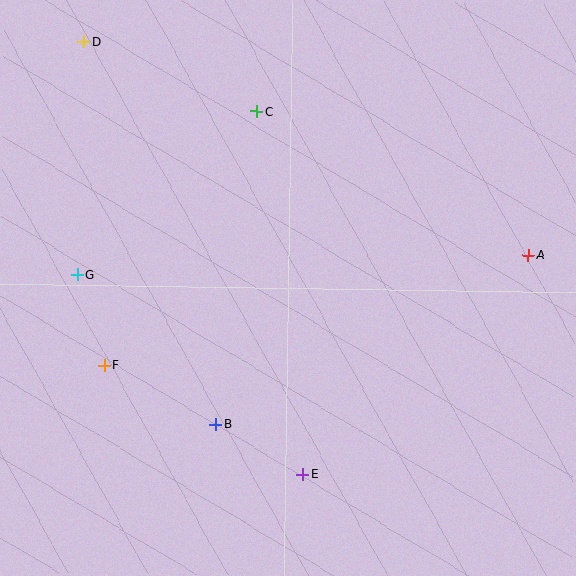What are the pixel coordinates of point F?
Point F is at (104, 365).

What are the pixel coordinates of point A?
Point A is at (528, 255).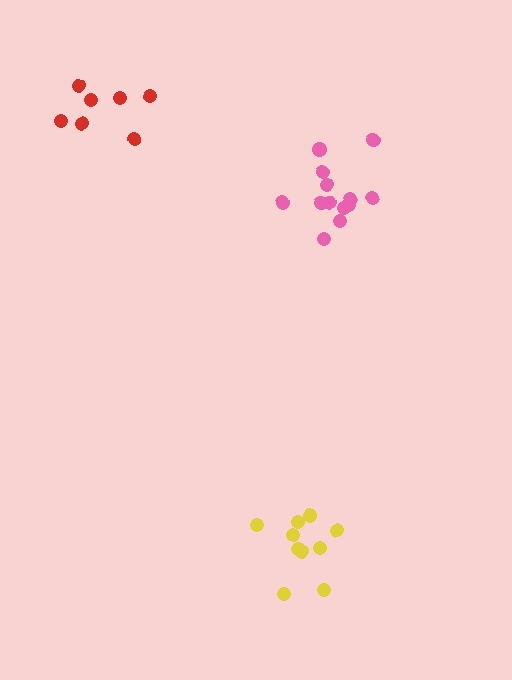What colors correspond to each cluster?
The clusters are colored: yellow, pink, red.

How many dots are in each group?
Group 1: 10 dots, Group 2: 13 dots, Group 3: 7 dots (30 total).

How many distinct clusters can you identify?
There are 3 distinct clusters.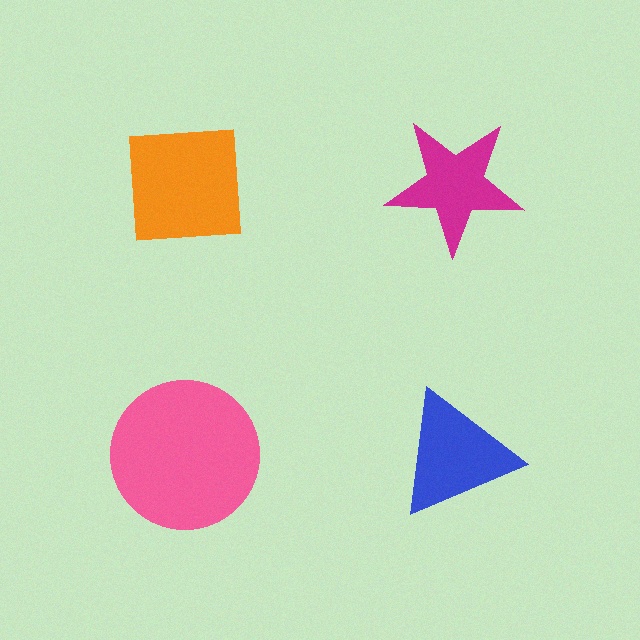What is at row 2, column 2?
A blue triangle.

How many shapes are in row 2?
2 shapes.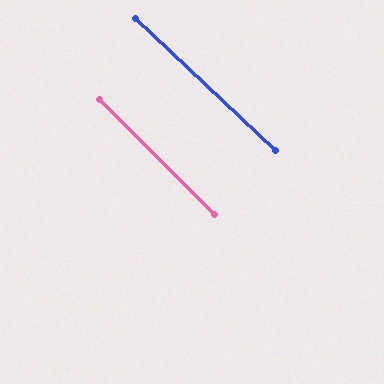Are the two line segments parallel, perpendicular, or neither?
Parallel — their directions differ by only 1.7°.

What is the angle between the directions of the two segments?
Approximately 2 degrees.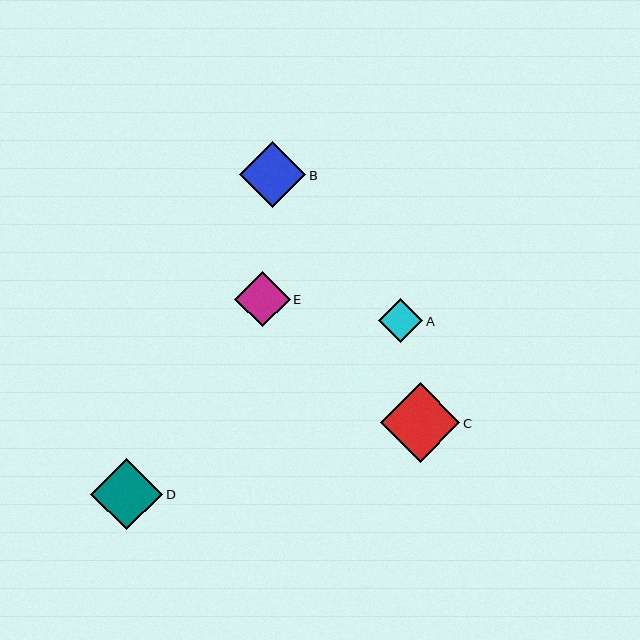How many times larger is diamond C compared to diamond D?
Diamond C is approximately 1.1 times the size of diamond D.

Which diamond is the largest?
Diamond C is the largest with a size of approximately 79 pixels.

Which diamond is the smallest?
Diamond A is the smallest with a size of approximately 44 pixels.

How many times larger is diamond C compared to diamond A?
Diamond C is approximately 1.8 times the size of diamond A.